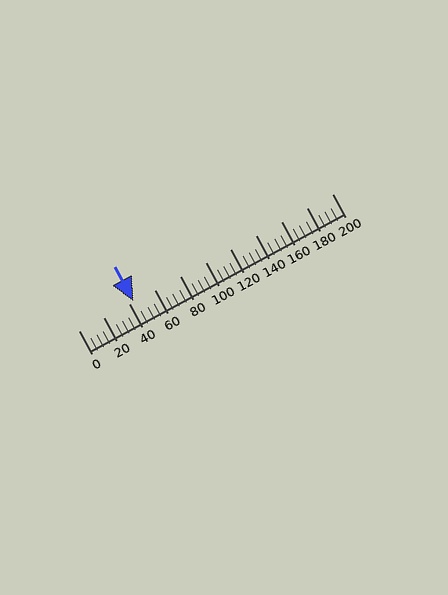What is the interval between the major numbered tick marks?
The major tick marks are spaced 20 units apart.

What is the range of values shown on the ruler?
The ruler shows values from 0 to 200.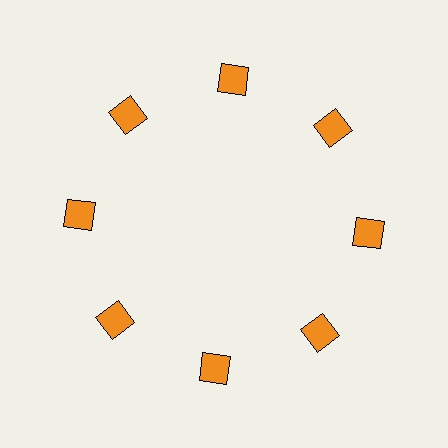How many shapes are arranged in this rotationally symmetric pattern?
There are 8 shapes, arranged in 8 groups of 1.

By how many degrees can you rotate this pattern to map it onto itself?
The pattern maps onto itself every 45 degrees of rotation.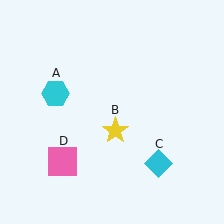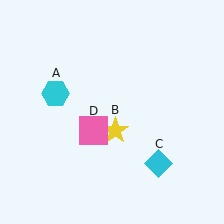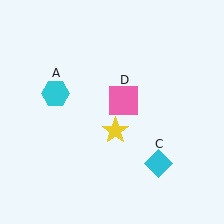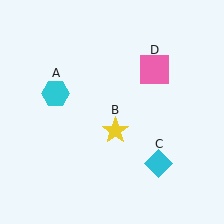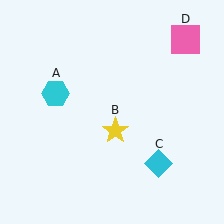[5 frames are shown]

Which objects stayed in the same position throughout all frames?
Cyan hexagon (object A) and yellow star (object B) and cyan diamond (object C) remained stationary.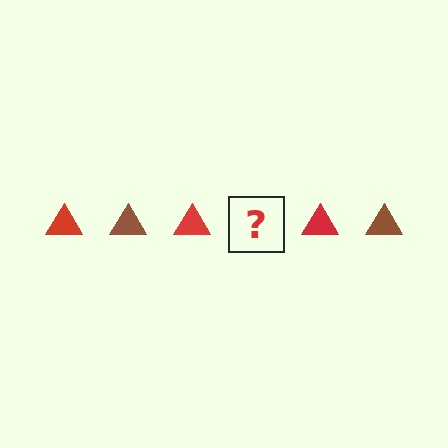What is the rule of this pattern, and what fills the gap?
The rule is that the pattern cycles through red, brown triangles. The gap should be filled with a brown triangle.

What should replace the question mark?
The question mark should be replaced with a brown triangle.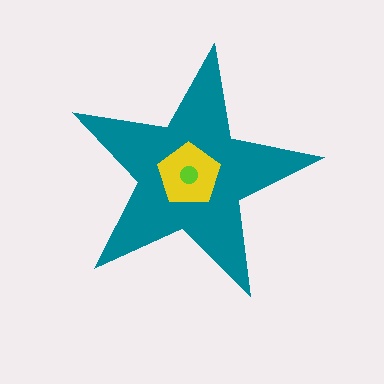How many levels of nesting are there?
3.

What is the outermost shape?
The teal star.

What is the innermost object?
The lime circle.